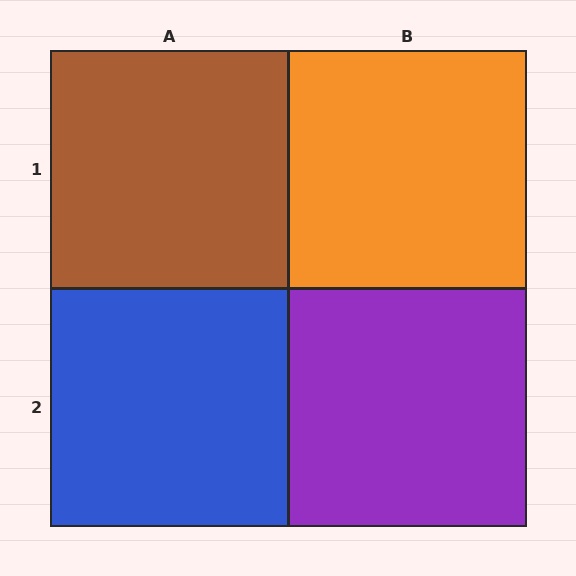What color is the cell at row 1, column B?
Orange.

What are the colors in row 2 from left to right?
Blue, purple.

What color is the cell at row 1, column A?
Brown.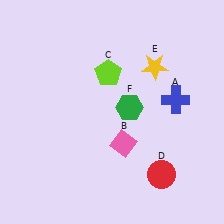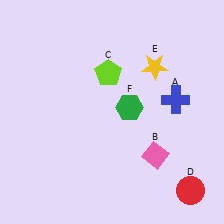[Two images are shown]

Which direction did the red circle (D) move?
The red circle (D) moved right.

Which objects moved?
The objects that moved are: the pink diamond (B), the red circle (D).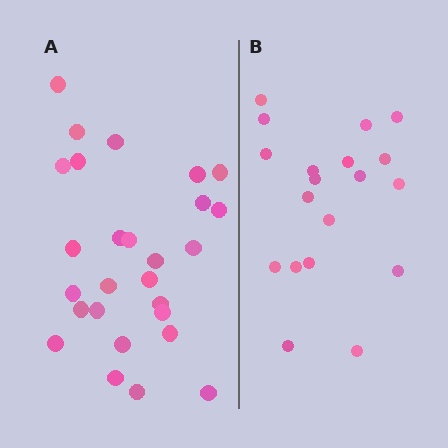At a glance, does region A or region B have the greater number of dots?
Region A (the left region) has more dots.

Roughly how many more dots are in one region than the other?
Region A has roughly 8 or so more dots than region B.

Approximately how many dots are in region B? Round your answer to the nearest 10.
About 20 dots. (The exact count is 19, which rounds to 20.)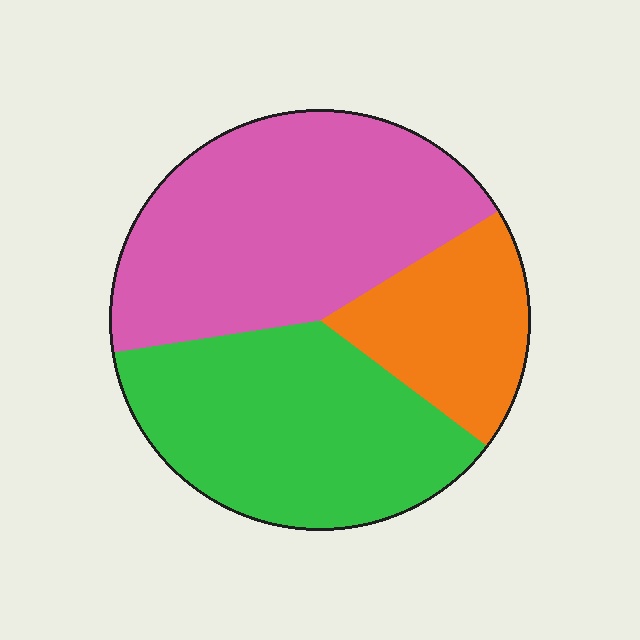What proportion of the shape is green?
Green takes up about three eighths (3/8) of the shape.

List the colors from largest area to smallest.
From largest to smallest: pink, green, orange.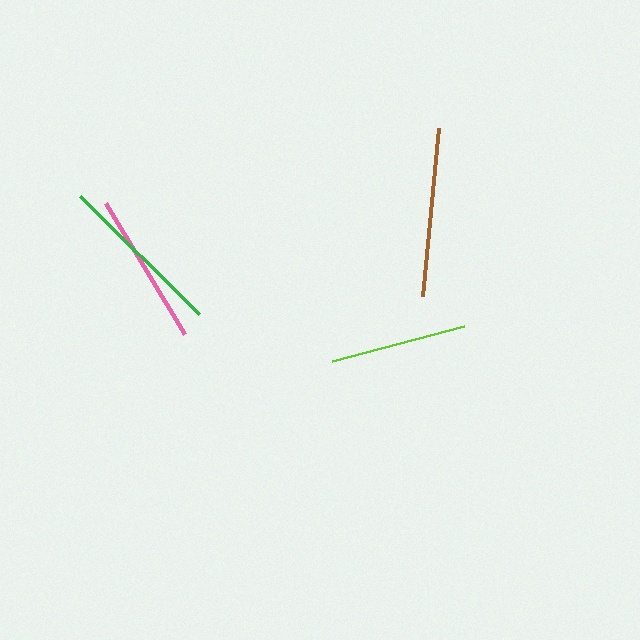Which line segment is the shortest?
The lime line is the shortest at approximately 136 pixels.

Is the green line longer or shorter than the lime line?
The green line is longer than the lime line.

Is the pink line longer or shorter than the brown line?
The brown line is longer than the pink line.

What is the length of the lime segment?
The lime segment is approximately 136 pixels long.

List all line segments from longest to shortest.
From longest to shortest: brown, green, pink, lime.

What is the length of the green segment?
The green segment is approximately 168 pixels long.